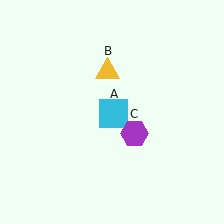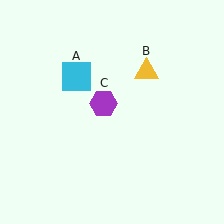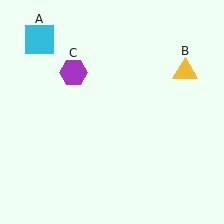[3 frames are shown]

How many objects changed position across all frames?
3 objects changed position: cyan square (object A), yellow triangle (object B), purple hexagon (object C).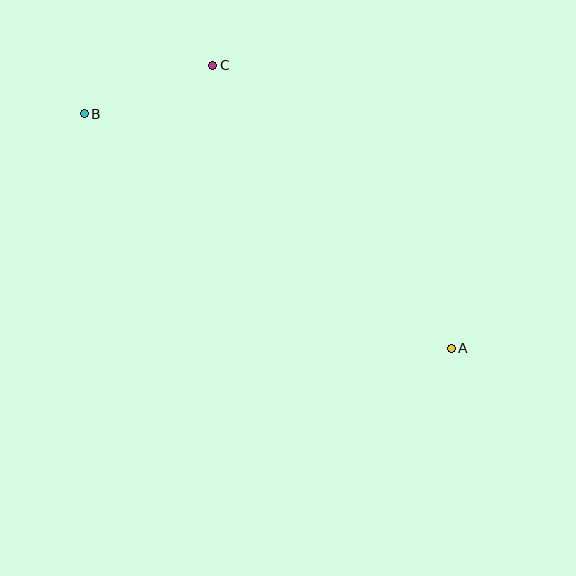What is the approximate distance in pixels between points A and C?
The distance between A and C is approximately 370 pixels.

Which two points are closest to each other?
Points B and C are closest to each other.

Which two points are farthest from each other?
Points A and B are farthest from each other.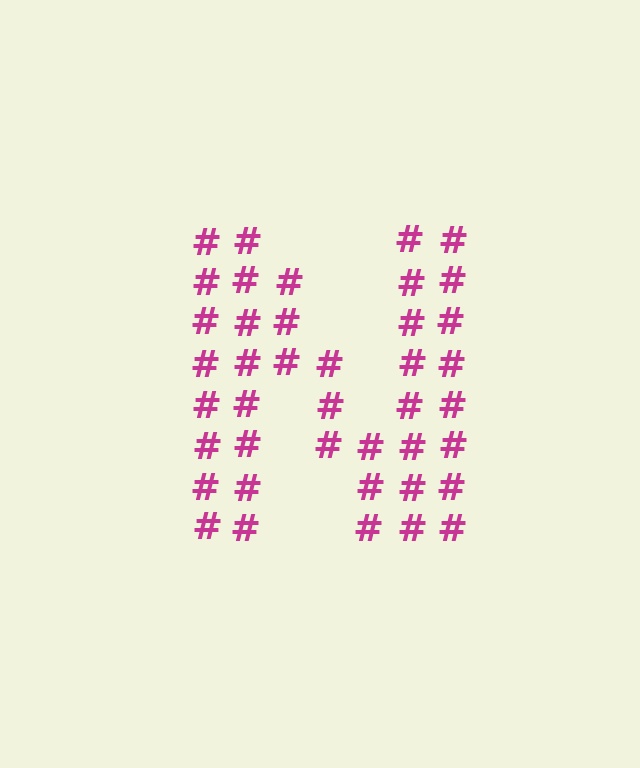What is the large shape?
The large shape is the letter N.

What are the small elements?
The small elements are hash symbols.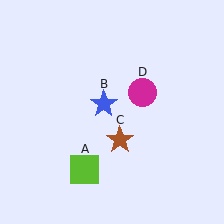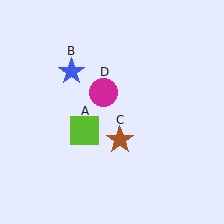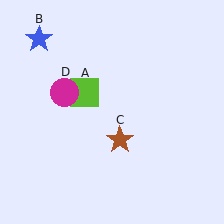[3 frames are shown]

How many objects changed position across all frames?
3 objects changed position: lime square (object A), blue star (object B), magenta circle (object D).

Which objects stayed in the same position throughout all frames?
Brown star (object C) remained stationary.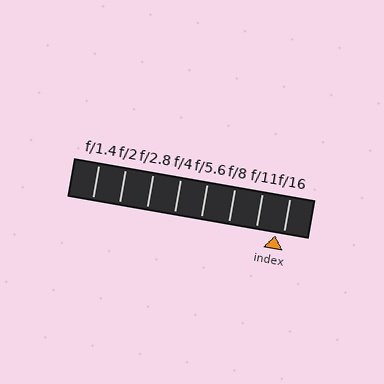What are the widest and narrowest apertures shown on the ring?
The widest aperture shown is f/1.4 and the narrowest is f/16.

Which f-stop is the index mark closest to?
The index mark is closest to f/16.